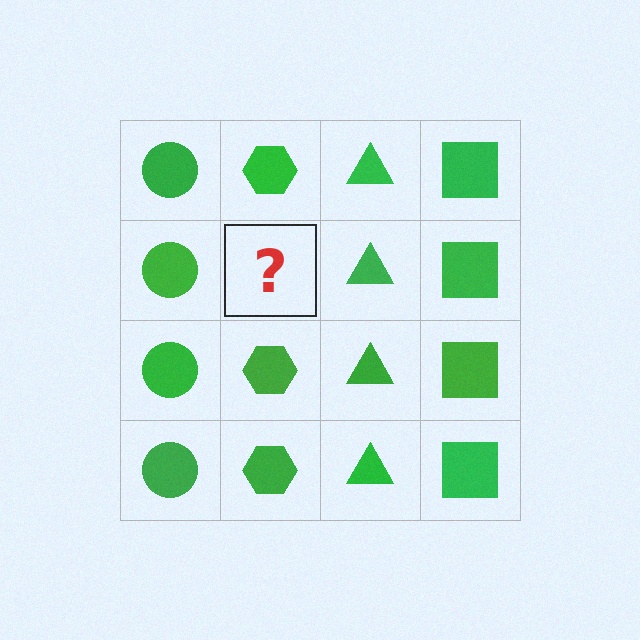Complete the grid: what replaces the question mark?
The question mark should be replaced with a green hexagon.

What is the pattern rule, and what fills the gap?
The rule is that each column has a consistent shape. The gap should be filled with a green hexagon.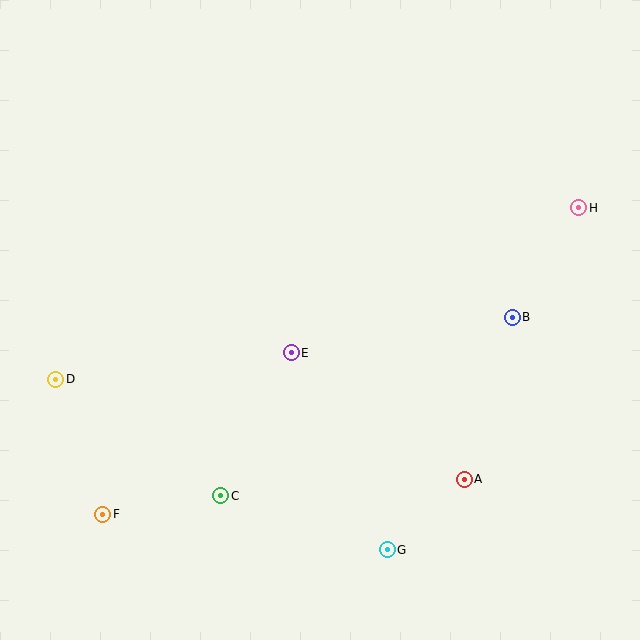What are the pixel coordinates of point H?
Point H is at (579, 208).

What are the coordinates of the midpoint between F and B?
The midpoint between F and B is at (307, 416).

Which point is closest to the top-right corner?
Point H is closest to the top-right corner.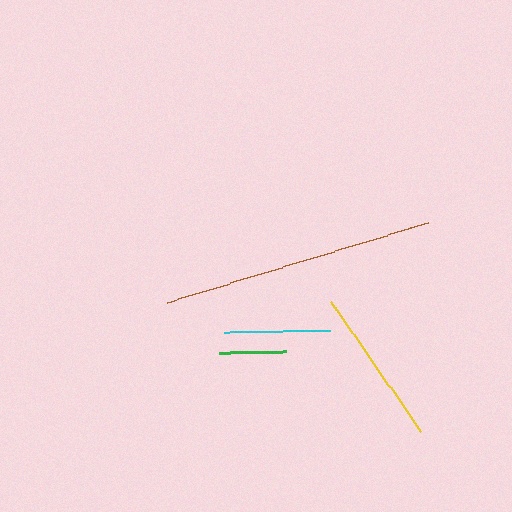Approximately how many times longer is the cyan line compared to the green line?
The cyan line is approximately 1.6 times the length of the green line.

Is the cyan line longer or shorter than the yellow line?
The yellow line is longer than the cyan line.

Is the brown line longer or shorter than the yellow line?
The brown line is longer than the yellow line.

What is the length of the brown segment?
The brown segment is approximately 274 pixels long.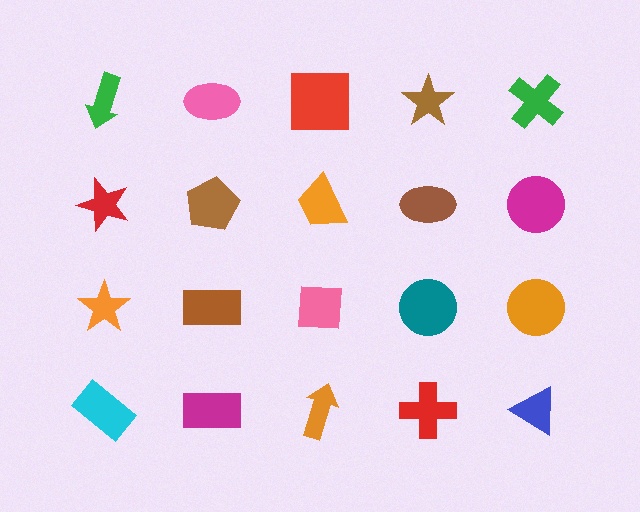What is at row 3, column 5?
An orange circle.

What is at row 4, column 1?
A cyan rectangle.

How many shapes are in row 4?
5 shapes.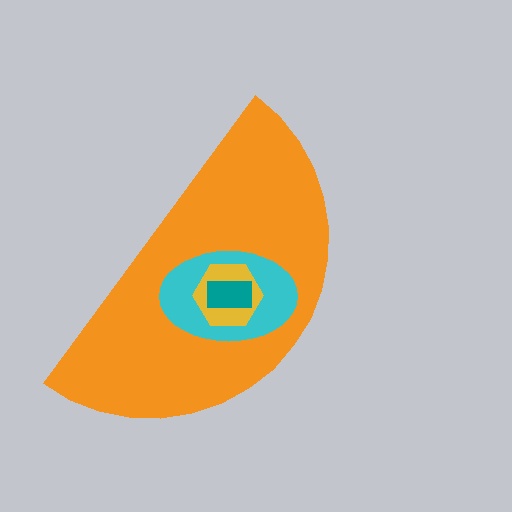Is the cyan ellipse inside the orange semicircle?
Yes.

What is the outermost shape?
The orange semicircle.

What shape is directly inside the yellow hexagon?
The teal rectangle.